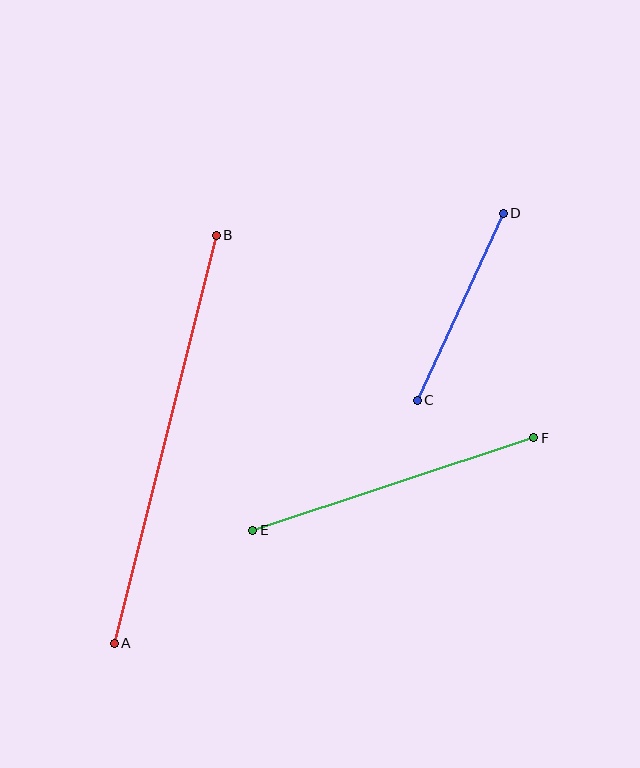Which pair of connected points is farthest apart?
Points A and B are farthest apart.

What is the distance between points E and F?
The distance is approximately 296 pixels.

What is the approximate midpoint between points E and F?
The midpoint is at approximately (393, 484) pixels.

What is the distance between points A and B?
The distance is approximately 421 pixels.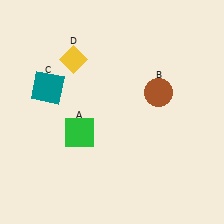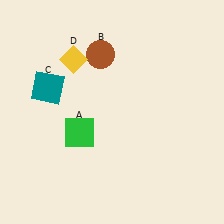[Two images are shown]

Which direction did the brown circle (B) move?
The brown circle (B) moved left.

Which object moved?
The brown circle (B) moved left.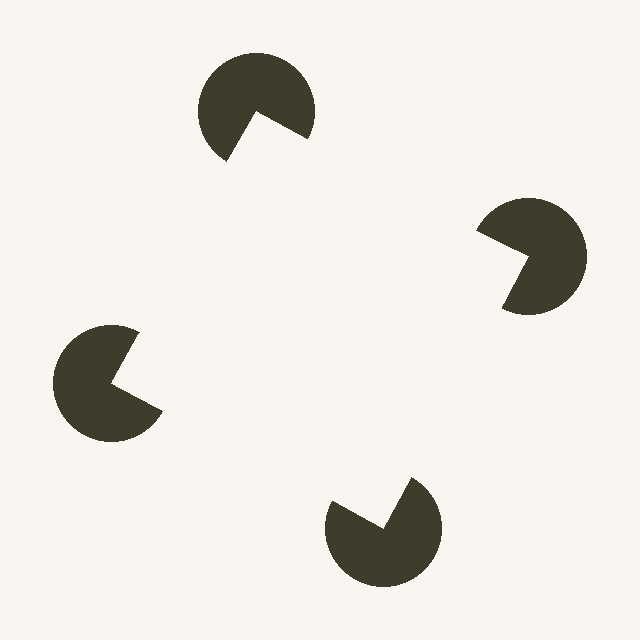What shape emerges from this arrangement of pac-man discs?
An illusory square — its edges are inferred from the aligned wedge cuts in the pac-man discs, not physically drawn.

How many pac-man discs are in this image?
There are 4 — one at each vertex of the illusory square.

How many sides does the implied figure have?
4 sides.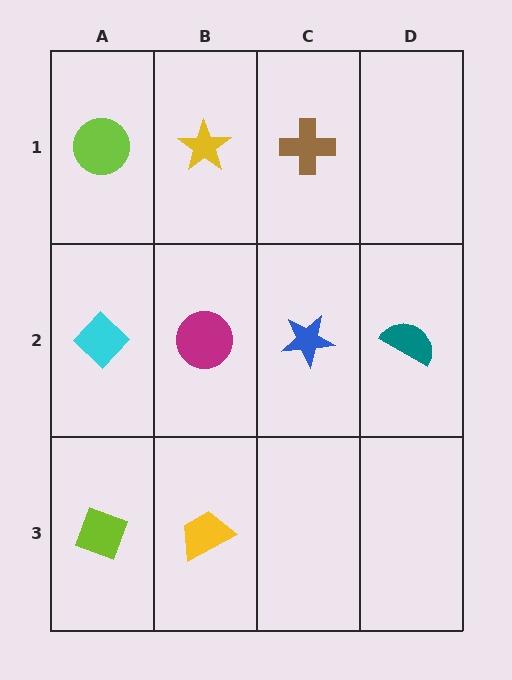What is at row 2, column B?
A magenta circle.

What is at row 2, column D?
A teal semicircle.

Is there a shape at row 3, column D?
No, that cell is empty.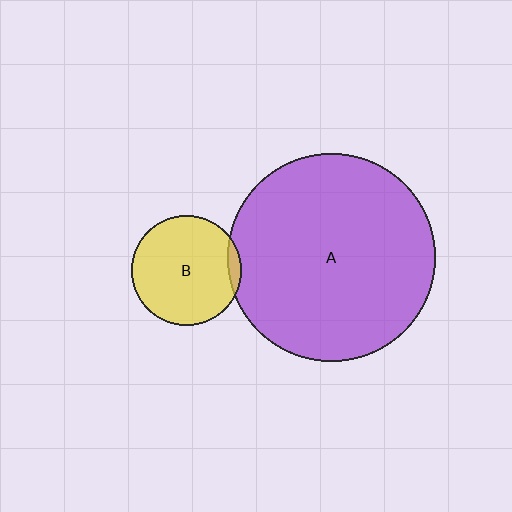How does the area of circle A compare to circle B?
Approximately 3.6 times.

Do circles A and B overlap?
Yes.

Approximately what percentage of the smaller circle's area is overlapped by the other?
Approximately 5%.